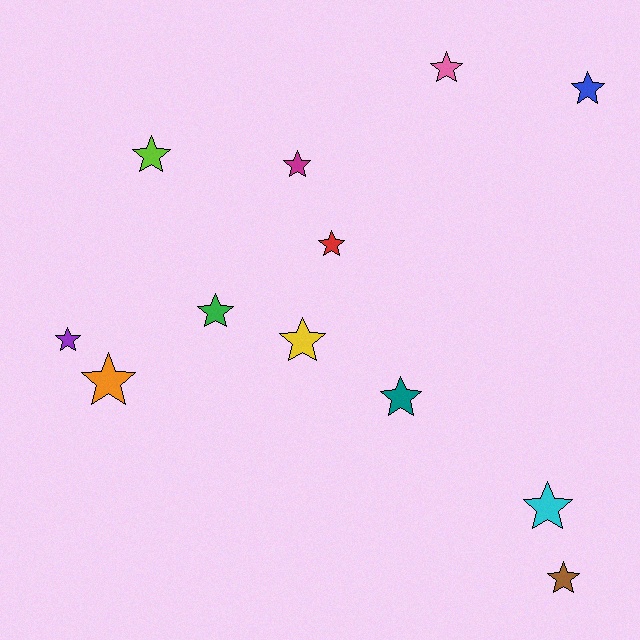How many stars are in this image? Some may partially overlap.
There are 12 stars.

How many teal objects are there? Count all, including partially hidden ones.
There is 1 teal object.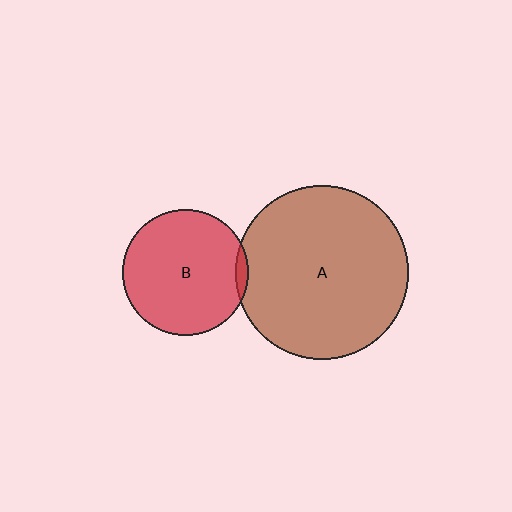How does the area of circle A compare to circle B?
Approximately 1.9 times.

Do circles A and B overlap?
Yes.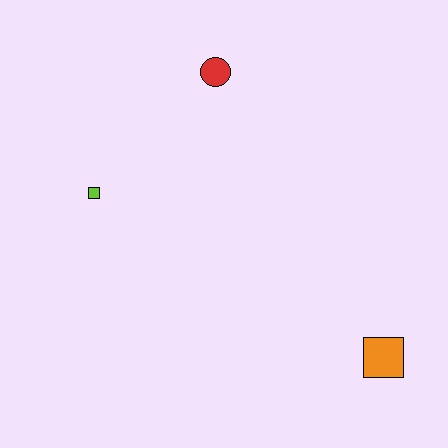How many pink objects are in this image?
There are no pink objects.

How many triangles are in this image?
There are no triangles.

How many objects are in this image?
There are 3 objects.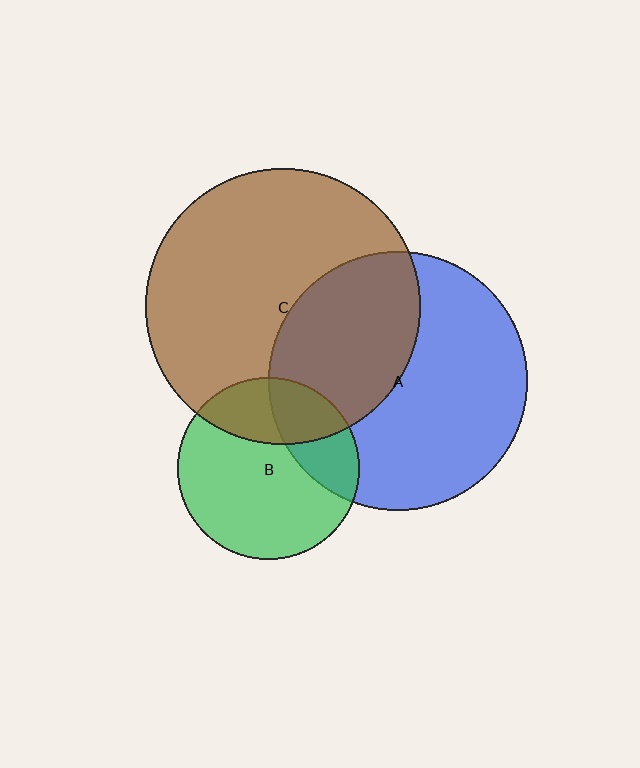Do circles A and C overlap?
Yes.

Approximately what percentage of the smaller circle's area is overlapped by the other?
Approximately 40%.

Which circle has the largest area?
Circle C (brown).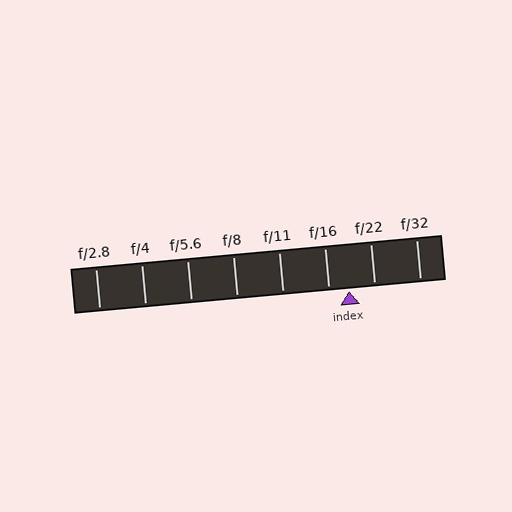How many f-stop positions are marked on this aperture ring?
There are 8 f-stop positions marked.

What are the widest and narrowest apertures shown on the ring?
The widest aperture shown is f/2.8 and the narrowest is f/32.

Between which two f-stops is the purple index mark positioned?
The index mark is between f/16 and f/22.